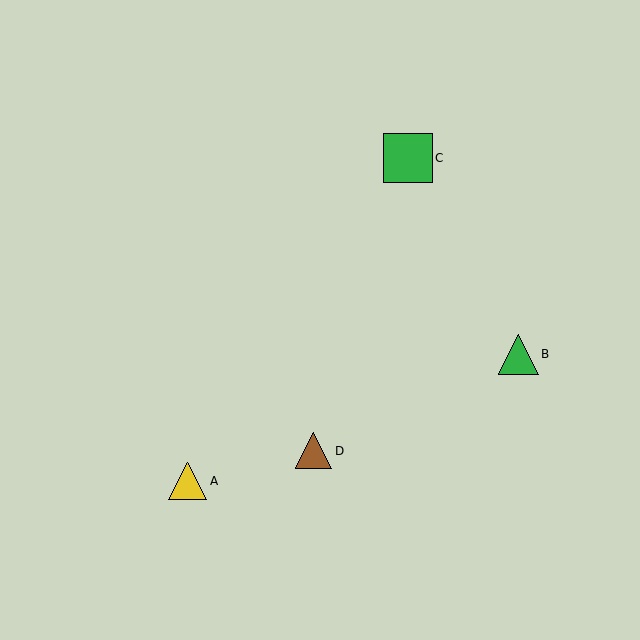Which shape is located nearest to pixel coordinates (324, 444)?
The brown triangle (labeled D) at (314, 451) is nearest to that location.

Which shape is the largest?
The green square (labeled C) is the largest.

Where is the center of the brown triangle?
The center of the brown triangle is at (314, 451).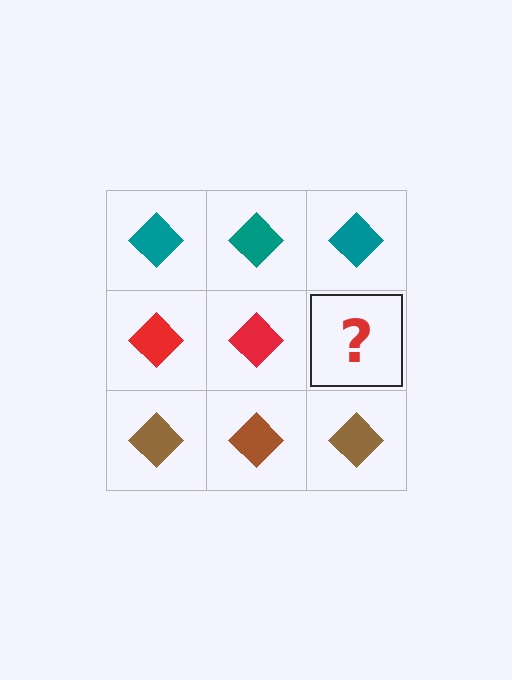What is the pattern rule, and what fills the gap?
The rule is that each row has a consistent color. The gap should be filled with a red diamond.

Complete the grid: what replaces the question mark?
The question mark should be replaced with a red diamond.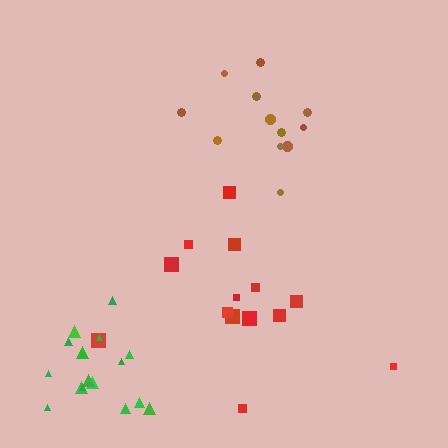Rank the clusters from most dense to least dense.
green, brown, red.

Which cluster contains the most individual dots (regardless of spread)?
Green (16).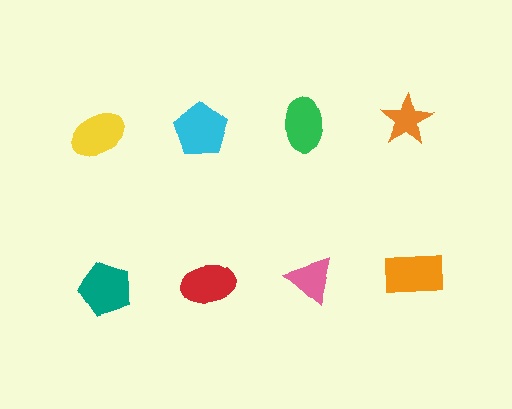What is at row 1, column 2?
A cyan pentagon.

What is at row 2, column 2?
A red ellipse.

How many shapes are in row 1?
4 shapes.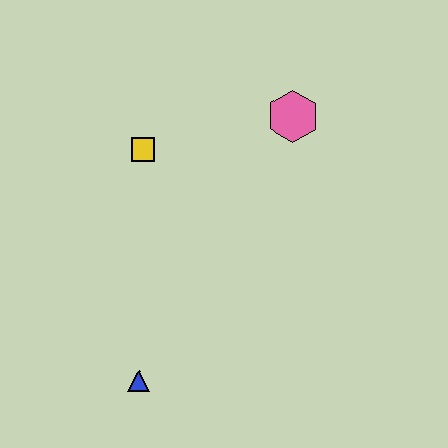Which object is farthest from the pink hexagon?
The blue triangle is farthest from the pink hexagon.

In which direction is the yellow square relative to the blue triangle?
The yellow square is above the blue triangle.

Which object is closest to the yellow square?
The pink hexagon is closest to the yellow square.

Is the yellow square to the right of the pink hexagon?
No